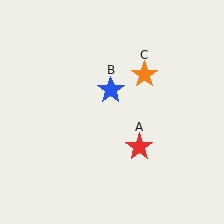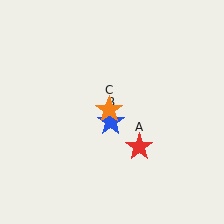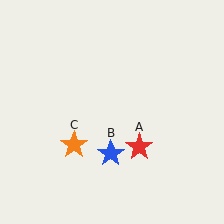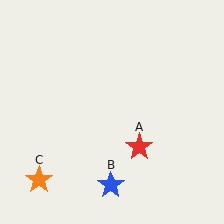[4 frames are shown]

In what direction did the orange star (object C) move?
The orange star (object C) moved down and to the left.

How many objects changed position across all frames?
2 objects changed position: blue star (object B), orange star (object C).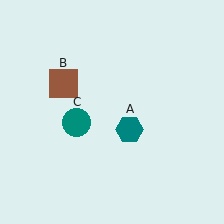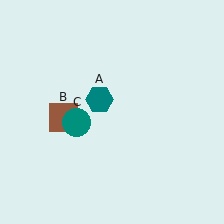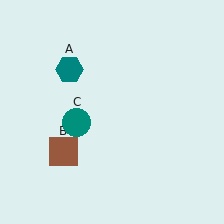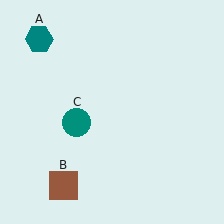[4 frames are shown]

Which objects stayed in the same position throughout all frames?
Teal circle (object C) remained stationary.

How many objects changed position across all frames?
2 objects changed position: teal hexagon (object A), brown square (object B).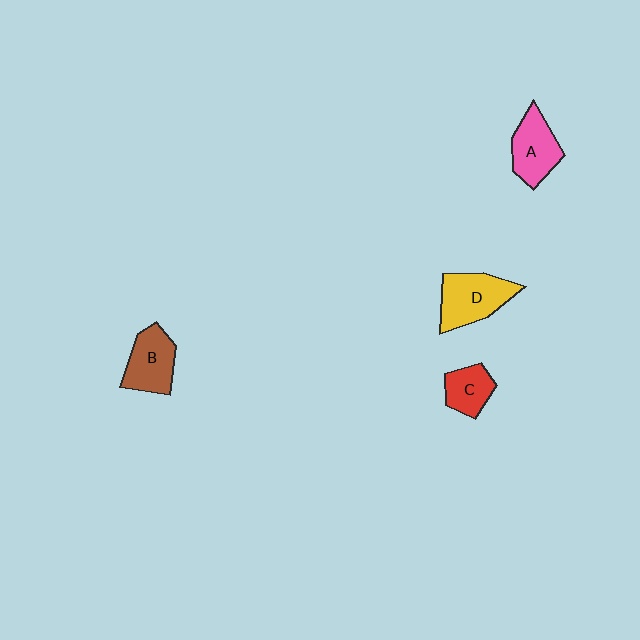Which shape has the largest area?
Shape D (yellow).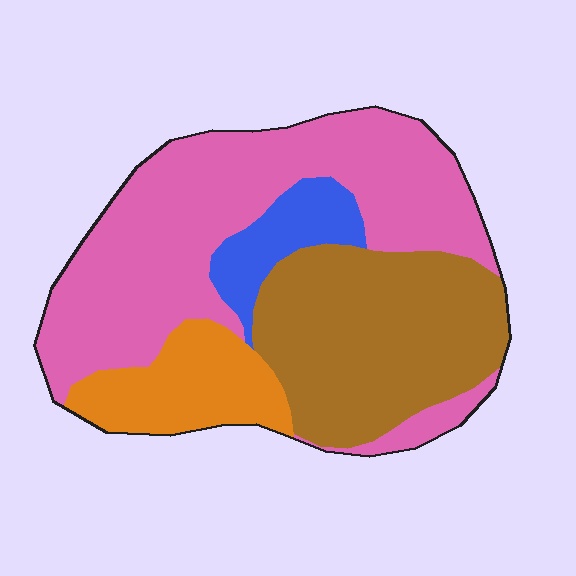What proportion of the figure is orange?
Orange takes up less than a quarter of the figure.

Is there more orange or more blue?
Orange.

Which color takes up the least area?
Blue, at roughly 10%.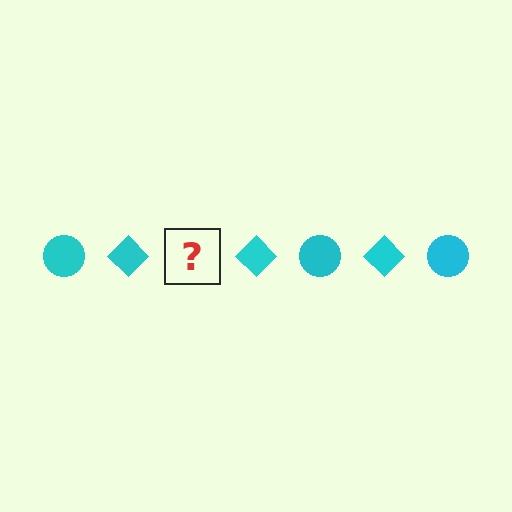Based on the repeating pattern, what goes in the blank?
The blank should be a cyan circle.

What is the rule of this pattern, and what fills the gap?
The rule is that the pattern cycles through circle, diamond shapes in cyan. The gap should be filled with a cyan circle.